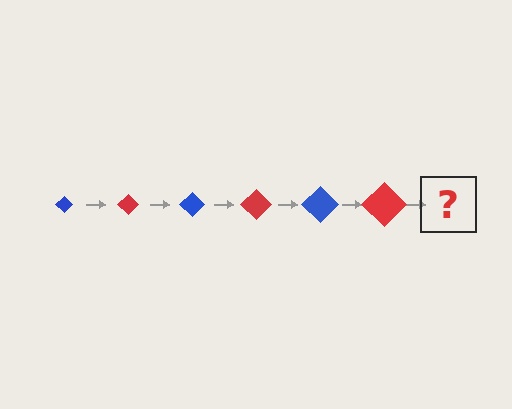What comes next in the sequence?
The next element should be a blue diamond, larger than the previous one.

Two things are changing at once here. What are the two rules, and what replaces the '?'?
The two rules are that the diamond grows larger each step and the color cycles through blue and red. The '?' should be a blue diamond, larger than the previous one.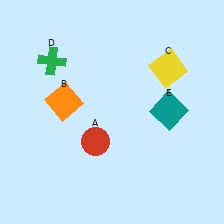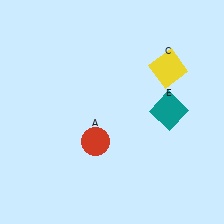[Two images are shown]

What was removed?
The orange square (B), the green cross (D) were removed in Image 2.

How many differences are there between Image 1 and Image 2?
There are 2 differences between the two images.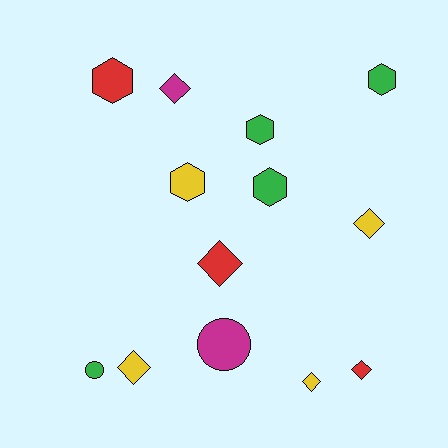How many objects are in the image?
There are 13 objects.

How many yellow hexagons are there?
There is 1 yellow hexagon.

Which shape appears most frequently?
Diamond, with 6 objects.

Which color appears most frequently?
Yellow, with 4 objects.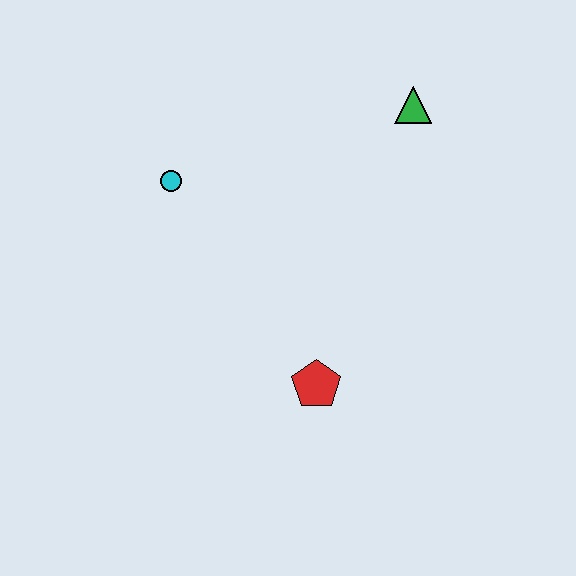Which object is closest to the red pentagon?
The cyan circle is closest to the red pentagon.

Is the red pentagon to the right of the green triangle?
No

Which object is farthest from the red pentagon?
The green triangle is farthest from the red pentagon.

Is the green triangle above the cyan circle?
Yes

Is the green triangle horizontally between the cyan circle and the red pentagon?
No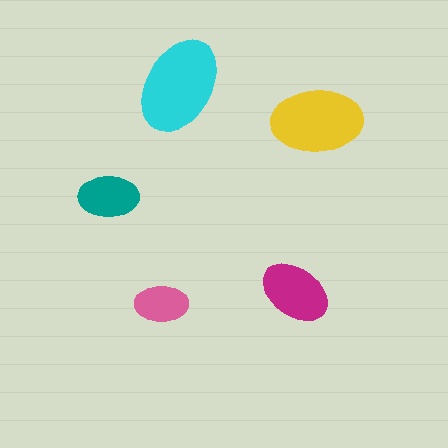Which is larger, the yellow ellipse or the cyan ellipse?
The cyan one.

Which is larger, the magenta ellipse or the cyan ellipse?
The cyan one.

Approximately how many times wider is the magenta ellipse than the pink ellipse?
About 1.5 times wider.